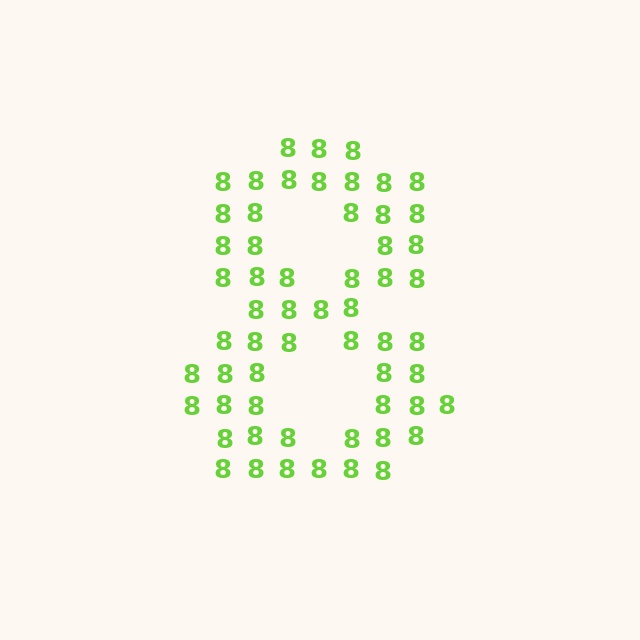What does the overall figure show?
The overall figure shows the digit 8.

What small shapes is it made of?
It is made of small digit 8's.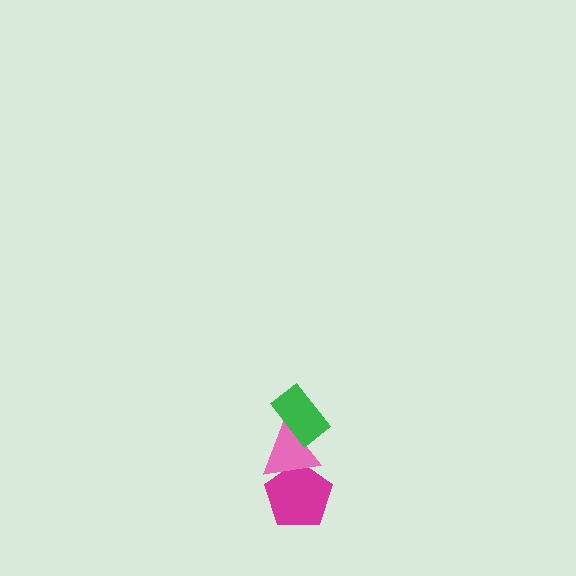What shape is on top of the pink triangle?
The green rectangle is on top of the pink triangle.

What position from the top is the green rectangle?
The green rectangle is 1st from the top.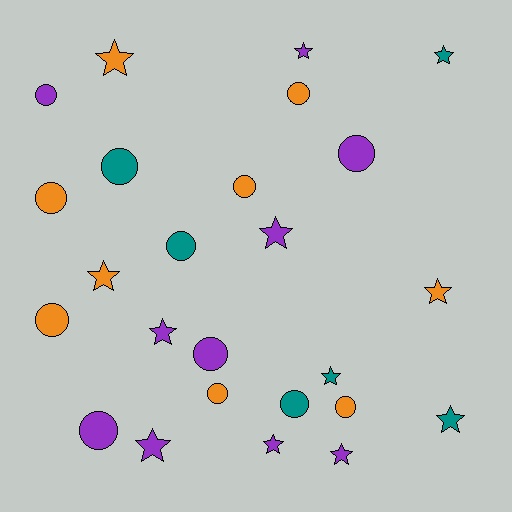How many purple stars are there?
There are 6 purple stars.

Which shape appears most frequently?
Circle, with 13 objects.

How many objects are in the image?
There are 25 objects.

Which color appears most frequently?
Purple, with 10 objects.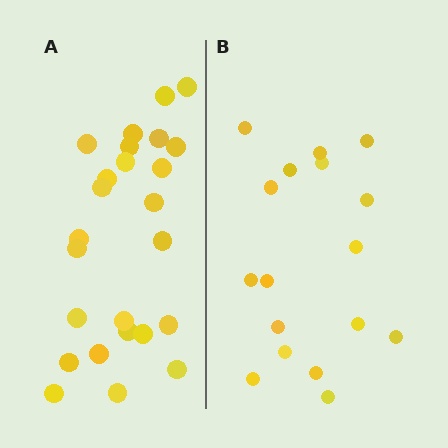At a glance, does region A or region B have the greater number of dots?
Region A (the left region) has more dots.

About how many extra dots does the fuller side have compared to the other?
Region A has roughly 8 or so more dots than region B.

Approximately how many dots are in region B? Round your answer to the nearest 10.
About 20 dots. (The exact count is 17, which rounds to 20.)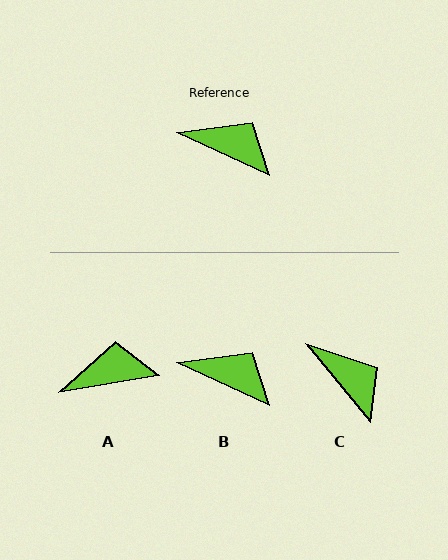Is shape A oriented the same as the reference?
No, it is off by about 34 degrees.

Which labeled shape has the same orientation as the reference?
B.